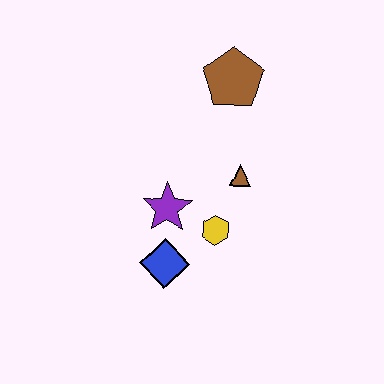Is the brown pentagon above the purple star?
Yes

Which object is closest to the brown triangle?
The yellow hexagon is closest to the brown triangle.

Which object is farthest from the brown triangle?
The blue diamond is farthest from the brown triangle.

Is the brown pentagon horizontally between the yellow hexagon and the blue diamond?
No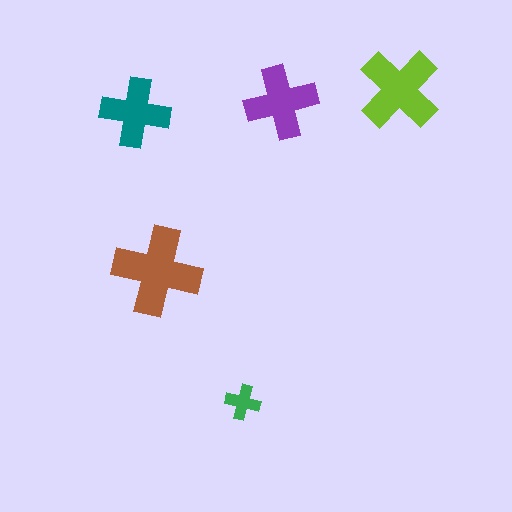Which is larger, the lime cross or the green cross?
The lime one.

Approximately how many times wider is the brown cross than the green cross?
About 2.5 times wider.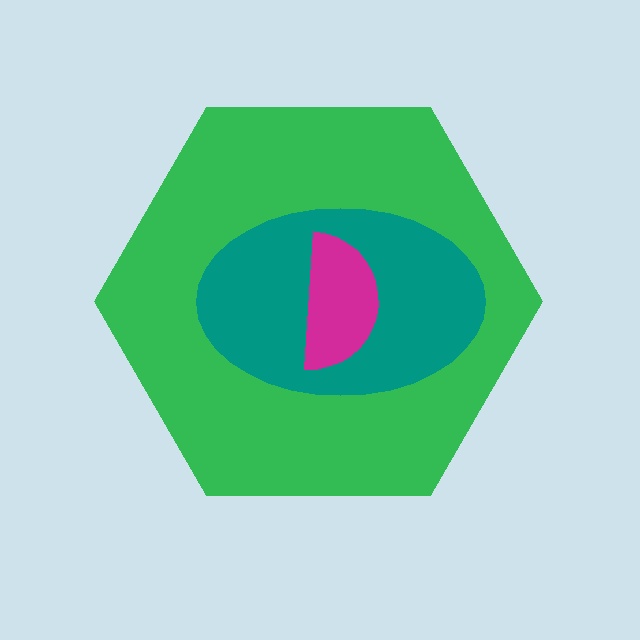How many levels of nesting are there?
3.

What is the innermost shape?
The magenta semicircle.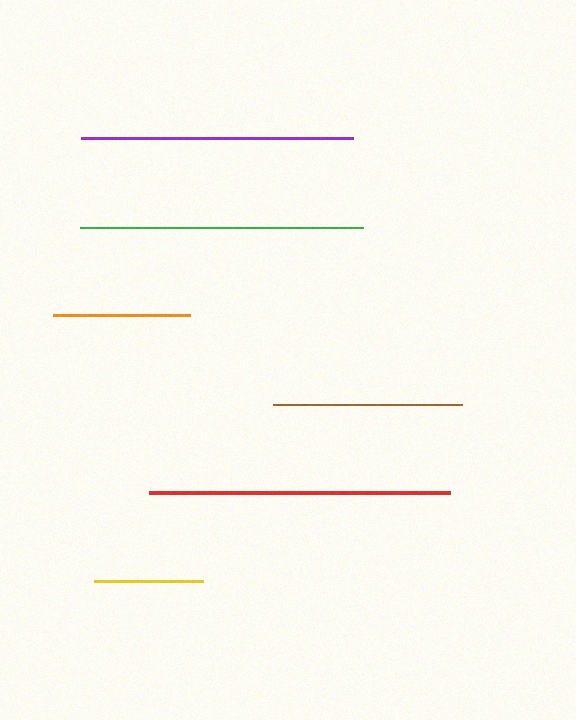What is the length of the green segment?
The green segment is approximately 282 pixels long.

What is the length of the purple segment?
The purple segment is approximately 272 pixels long.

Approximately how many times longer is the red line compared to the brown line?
The red line is approximately 1.6 times the length of the brown line.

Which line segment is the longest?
The red line is the longest at approximately 301 pixels.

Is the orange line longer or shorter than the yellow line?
The orange line is longer than the yellow line.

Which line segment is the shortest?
The yellow line is the shortest at approximately 109 pixels.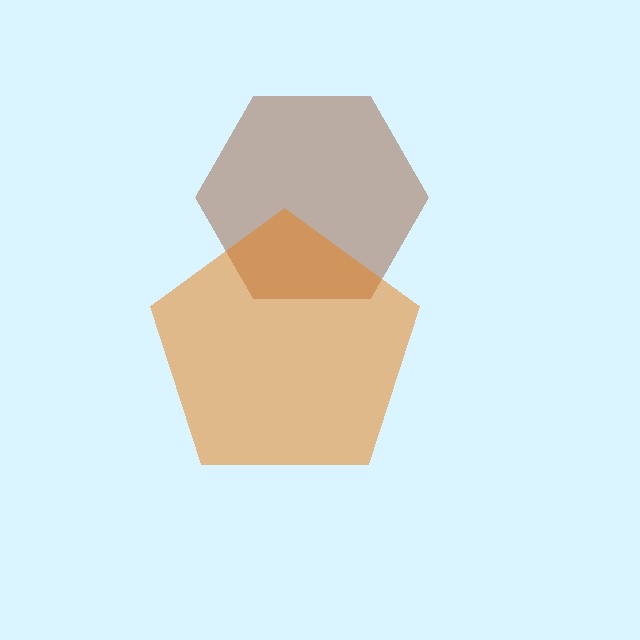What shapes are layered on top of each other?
The layered shapes are: a brown hexagon, an orange pentagon.